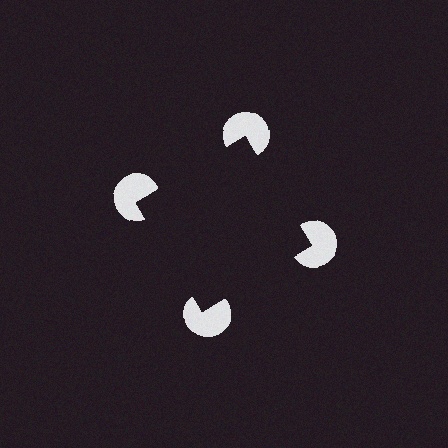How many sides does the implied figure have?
4 sides.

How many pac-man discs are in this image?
There are 4 — one at each vertex of the illusory square.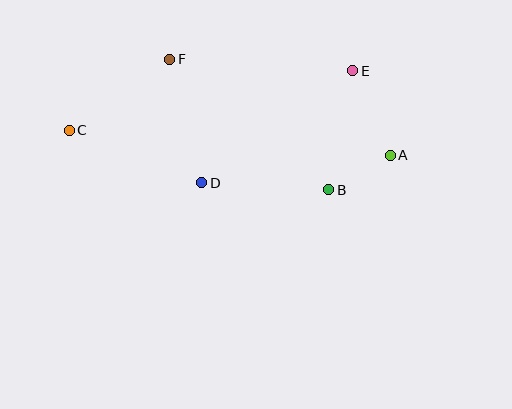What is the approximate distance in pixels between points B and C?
The distance between B and C is approximately 266 pixels.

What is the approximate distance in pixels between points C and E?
The distance between C and E is approximately 289 pixels.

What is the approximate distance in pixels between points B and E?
The distance between B and E is approximately 121 pixels.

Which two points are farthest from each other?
Points A and C are farthest from each other.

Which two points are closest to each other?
Points A and B are closest to each other.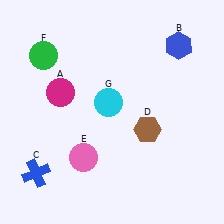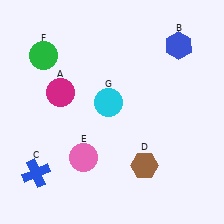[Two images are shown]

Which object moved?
The brown hexagon (D) moved down.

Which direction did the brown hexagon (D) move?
The brown hexagon (D) moved down.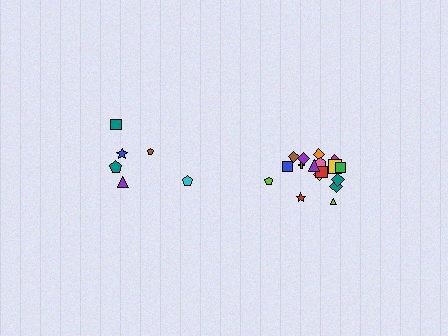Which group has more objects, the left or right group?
The right group.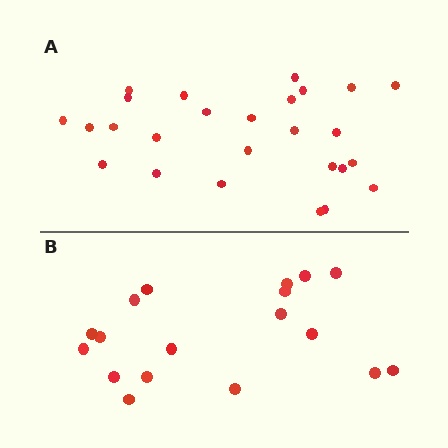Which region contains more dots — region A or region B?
Region A (the top region) has more dots.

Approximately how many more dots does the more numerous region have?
Region A has roughly 8 or so more dots than region B.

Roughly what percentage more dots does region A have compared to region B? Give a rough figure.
About 45% more.